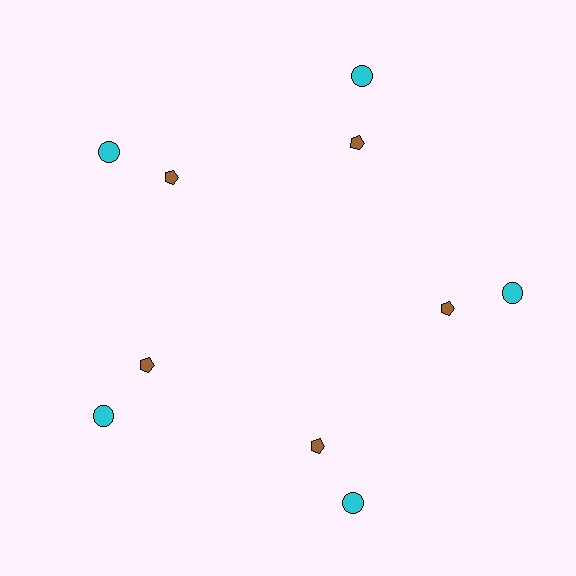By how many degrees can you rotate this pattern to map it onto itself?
The pattern maps onto itself every 72 degrees of rotation.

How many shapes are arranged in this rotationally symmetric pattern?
There are 10 shapes, arranged in 5 groups of 2.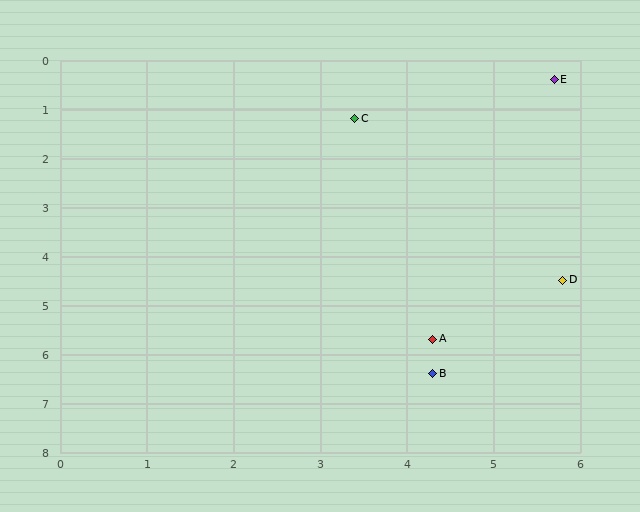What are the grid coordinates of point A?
Point A is at approximately (4.3, 5.7).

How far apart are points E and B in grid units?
Points E and B are about 6.2 grid units apart.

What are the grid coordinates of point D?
Point D is at approximately (5.8, 4.5).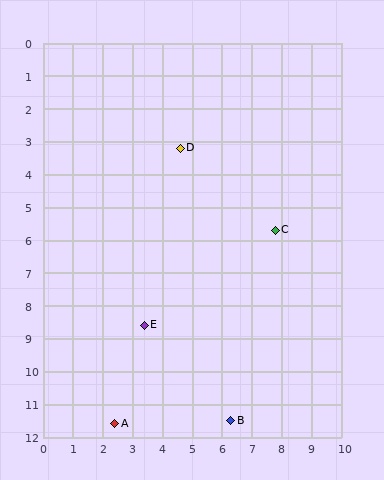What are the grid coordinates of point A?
Point A is at approximately (2.4, 11.6).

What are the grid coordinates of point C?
Point C is at approximately (7.8, 5.7).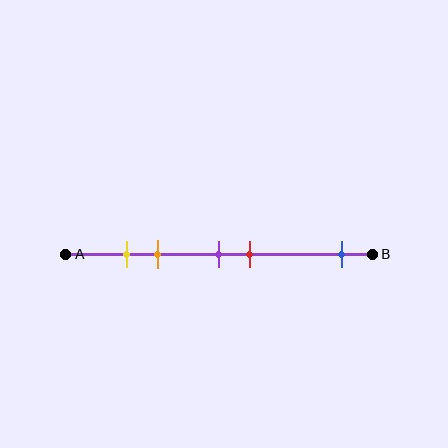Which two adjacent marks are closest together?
The yellow and orange marks are the closest adjacent pair.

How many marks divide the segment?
There are 5 marks dividing the segment.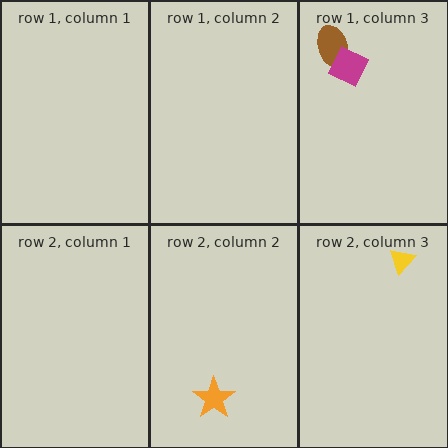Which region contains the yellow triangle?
The row 2, column 3 region.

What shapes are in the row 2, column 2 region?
The orange star.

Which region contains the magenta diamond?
The row 1, column 3 region.